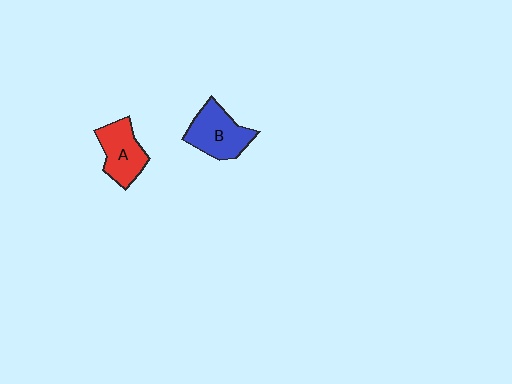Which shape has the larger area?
Shape B (blue).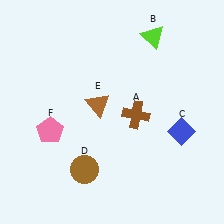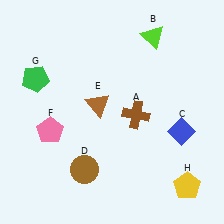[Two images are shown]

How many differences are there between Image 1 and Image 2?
There are 2 differences between the two images.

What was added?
A green pentagon (G), a yellow pentagon (H) were added in Image 2.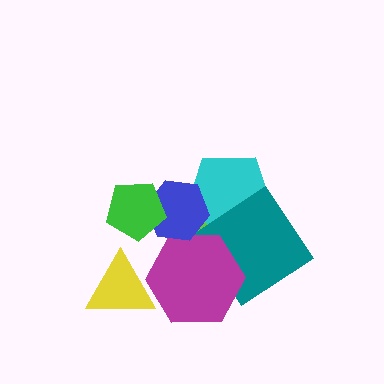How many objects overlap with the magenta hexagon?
4 objects overlap with the magenta hexagon.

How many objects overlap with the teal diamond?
3 objects overlap with the teal diamond.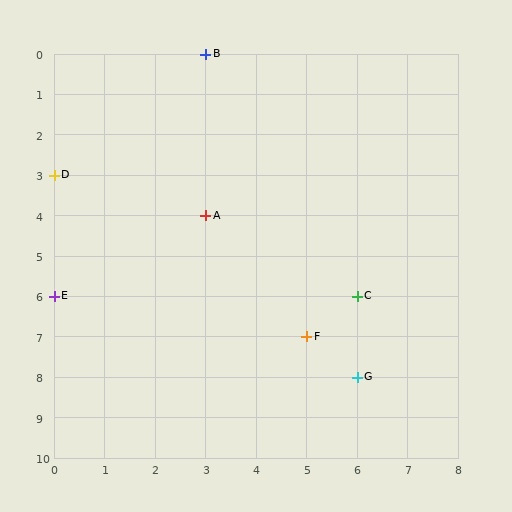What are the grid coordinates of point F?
Point F is at grid coordinates (5, 7).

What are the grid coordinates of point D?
Point D is at grid coordinates (0, 3).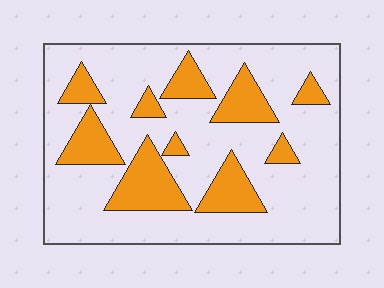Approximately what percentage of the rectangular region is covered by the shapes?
Approximately 25%.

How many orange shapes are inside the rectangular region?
10.